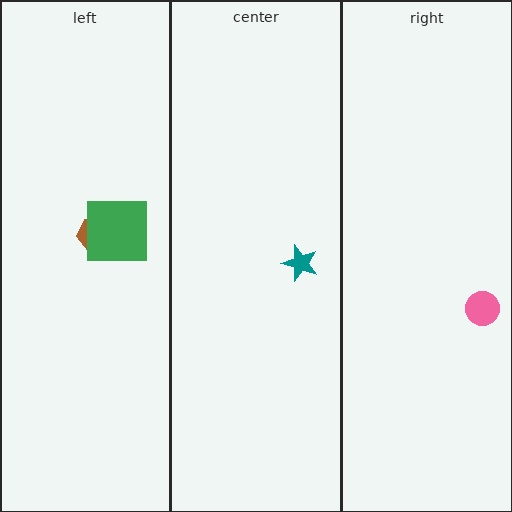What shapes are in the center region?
The teal star.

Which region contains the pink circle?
The right region.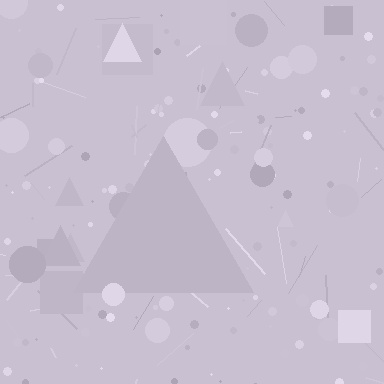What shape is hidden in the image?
A triangle is hidden in the image.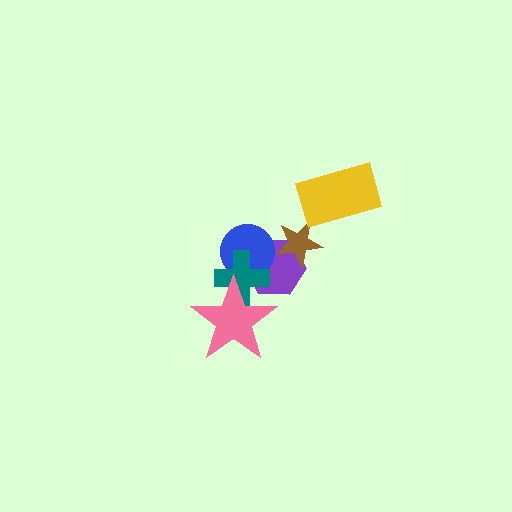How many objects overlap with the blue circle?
2 objects overlap with the blue circle.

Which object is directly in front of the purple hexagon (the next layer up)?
The blue circle is directly in front of the purple hexagon.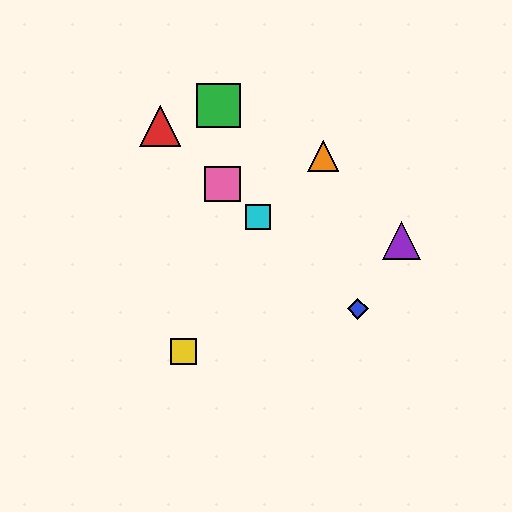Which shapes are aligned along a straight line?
The red triangle, the blue diamond, the cyan square, the pink square are aligned along a straight line.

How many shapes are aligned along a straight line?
4 shapes (the red triangle, the blue diamond, the cyan square, the pink square) are aligned along a straight line.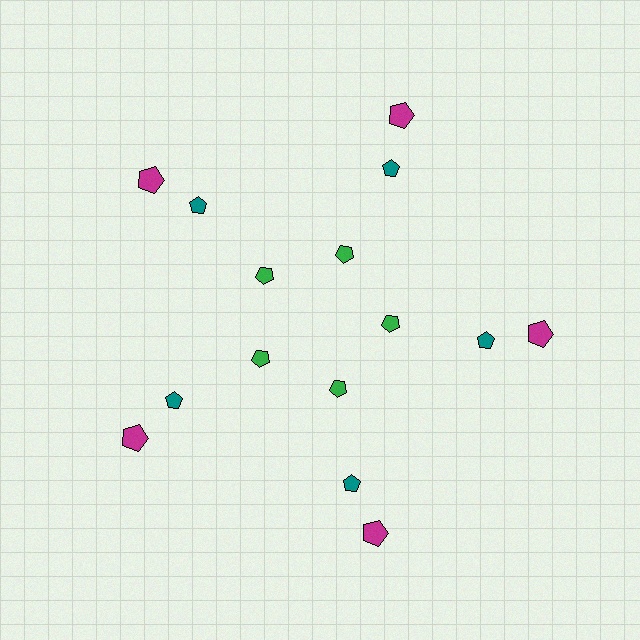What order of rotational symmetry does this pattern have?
This pattern has 5-fold rotational symmetry.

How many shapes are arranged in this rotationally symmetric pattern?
There are 15 shapes, arranged in 5 groups of 3.